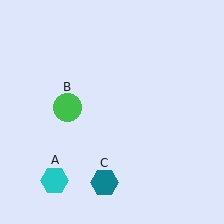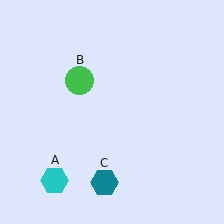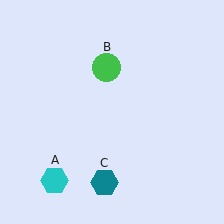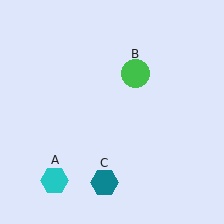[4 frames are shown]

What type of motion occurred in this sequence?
The green circle (object B) rotated clockwise around the center of the scene.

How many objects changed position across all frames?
1 object changed position: green circle (object B).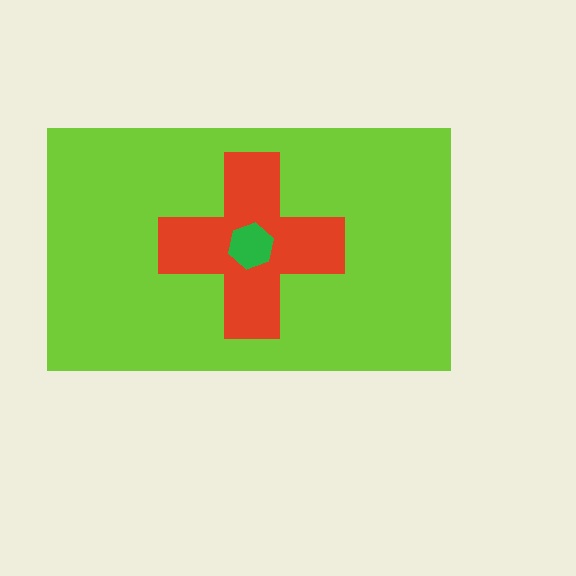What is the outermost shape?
The lime rectangle.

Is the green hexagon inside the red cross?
Yes.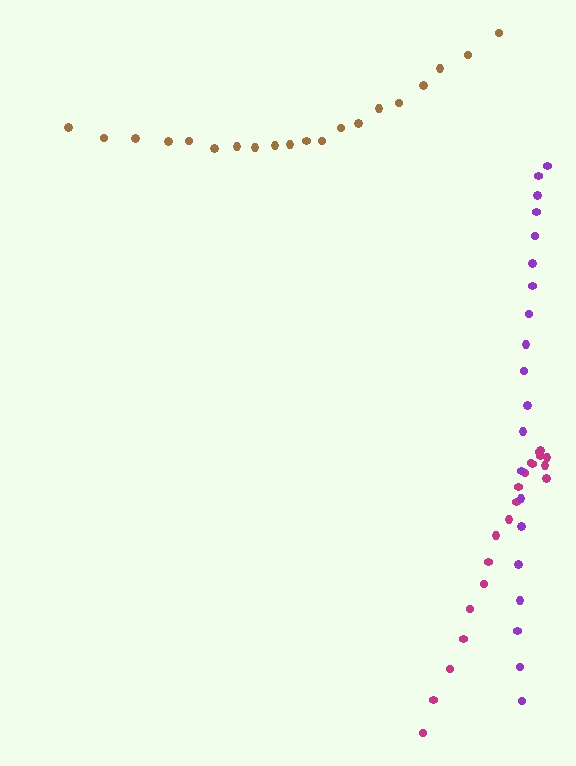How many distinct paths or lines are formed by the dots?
There are 3 distinct paths.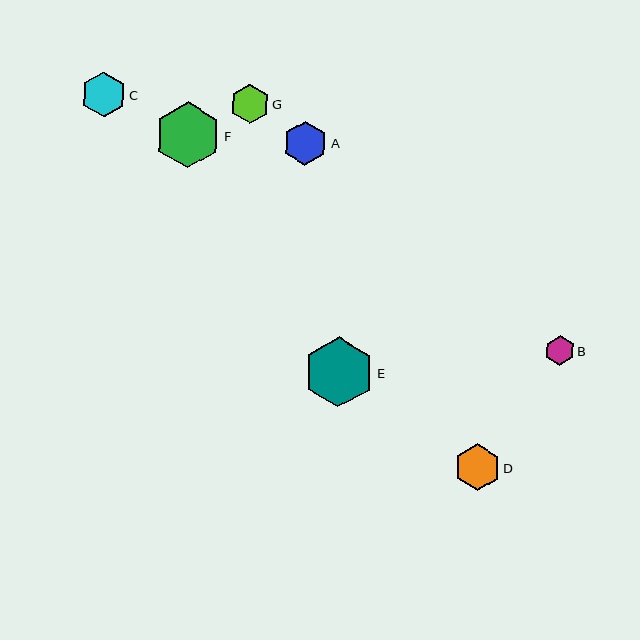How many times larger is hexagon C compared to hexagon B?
Hexagon C is approximately 1.5 times the size of hexagon B.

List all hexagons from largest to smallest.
From largest to smallest: E, F, D, C, A, G, B.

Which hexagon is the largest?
Hexagon E is the largest with a size of approximately 70 pixels.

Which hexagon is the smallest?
Hexagon B is the smallest with a size of approximately 29 pixels.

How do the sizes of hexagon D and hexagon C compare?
Hexagon D and hexagon C are approximately the same size.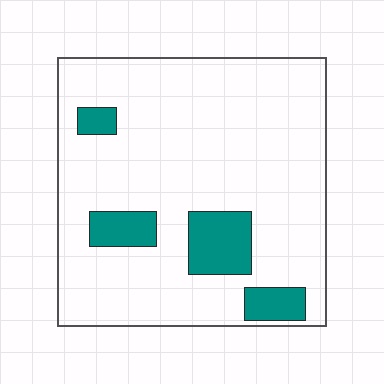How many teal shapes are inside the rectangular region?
4.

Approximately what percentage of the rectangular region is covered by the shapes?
Approximately 15%.